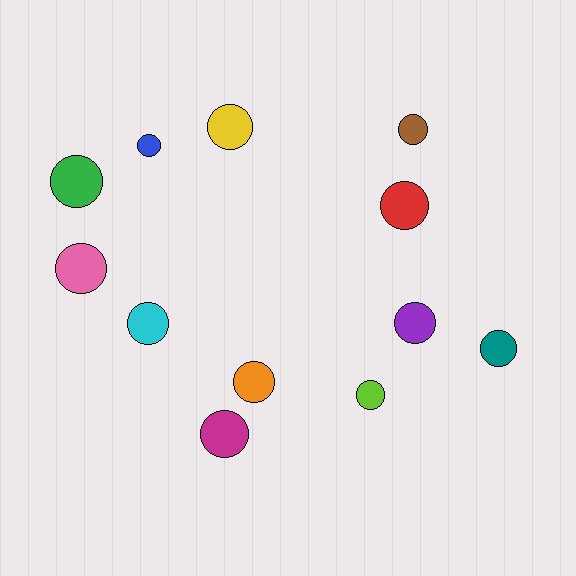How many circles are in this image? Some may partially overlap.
There are 12 circles.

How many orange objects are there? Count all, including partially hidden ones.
There is 1 orange object.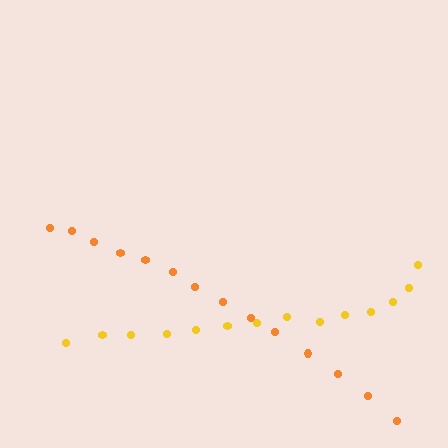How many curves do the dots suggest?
There are 2 distinct paths.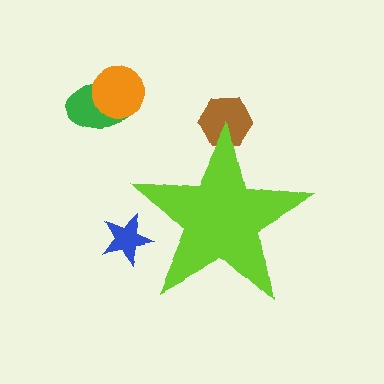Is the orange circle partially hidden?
No, the orange circle is fully visible.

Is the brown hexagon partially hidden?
Yes, the brown hexagon is partially hidden behind the lime star.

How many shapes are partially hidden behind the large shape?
2 shapes are partially hidden.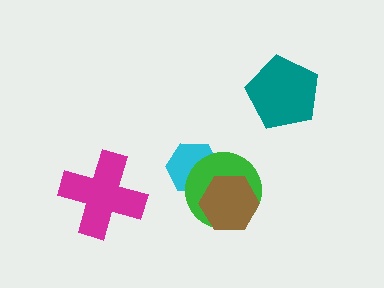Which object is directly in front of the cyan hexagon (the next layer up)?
The green circle is directly in front of the cyan hexagon.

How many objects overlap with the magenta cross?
0 objects overlap with the magenta cross.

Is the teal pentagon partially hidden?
No, no other shape covers it.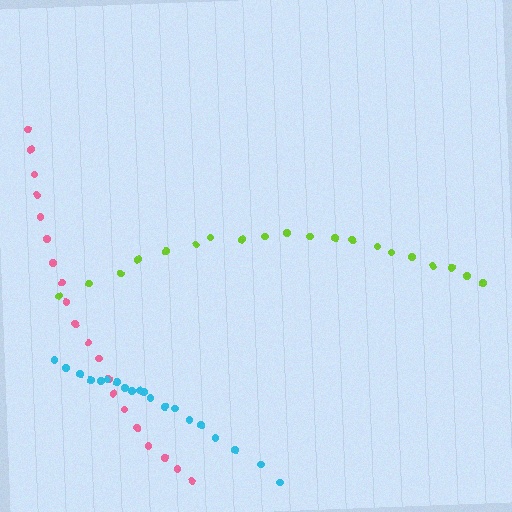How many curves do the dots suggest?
There are 3 distinct paths.